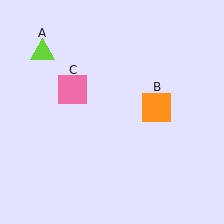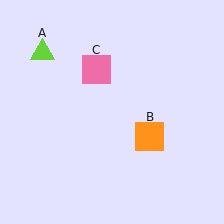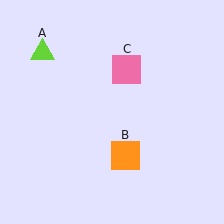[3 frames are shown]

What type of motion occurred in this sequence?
The orange square (object B), pink square (object C) rotated clockwise around the center of the scene.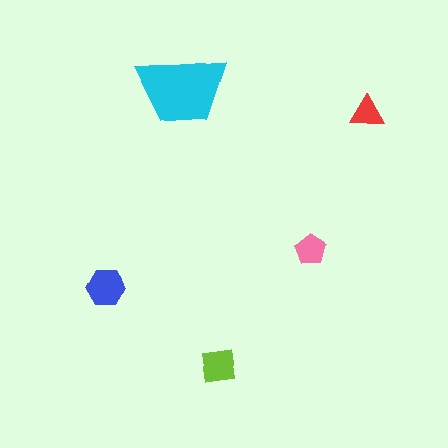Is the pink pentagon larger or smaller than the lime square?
Smaller.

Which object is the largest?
The cyan trapezoid.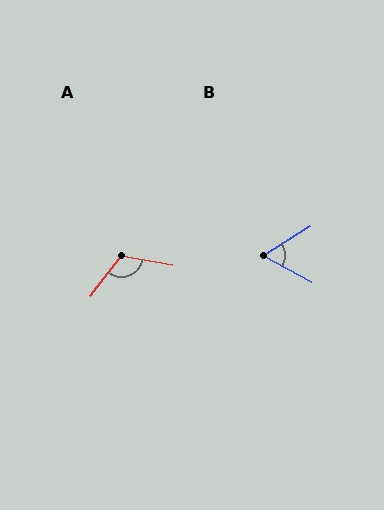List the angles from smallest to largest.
B (61°), A (117°).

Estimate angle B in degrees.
Approximately 61 degrees.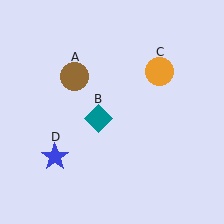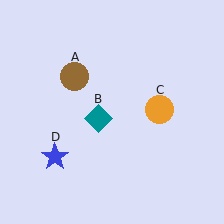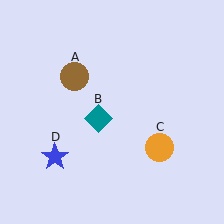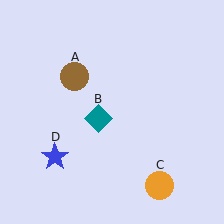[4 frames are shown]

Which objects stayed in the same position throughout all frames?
Brown circle (object A) and teal diamond (object B) and blue star (object D) remained stationary.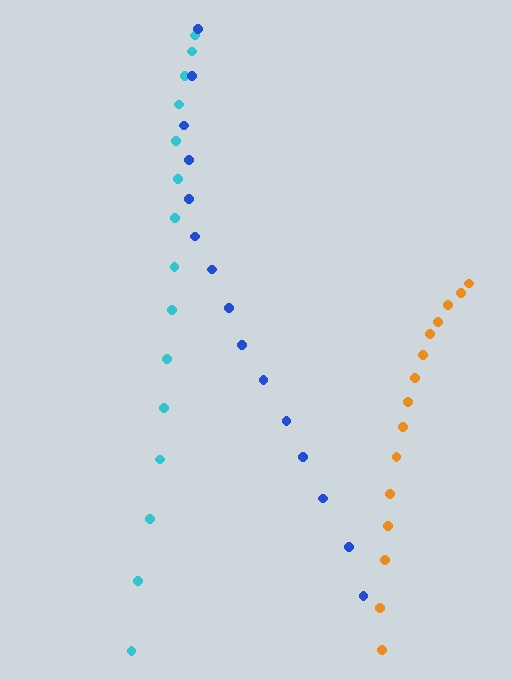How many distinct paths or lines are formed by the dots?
There are 3 distinct paths.